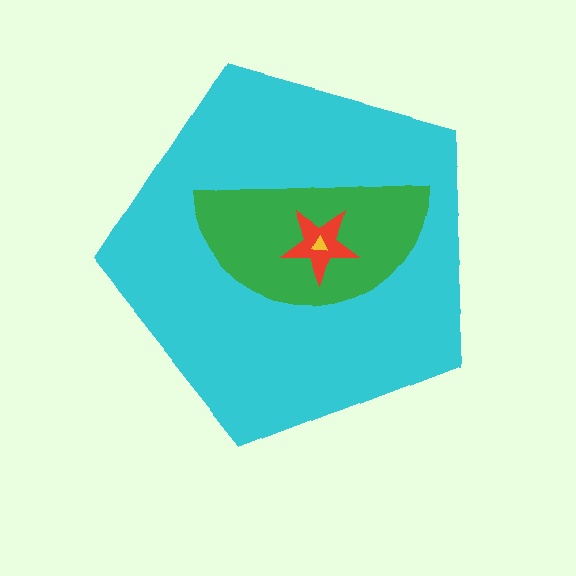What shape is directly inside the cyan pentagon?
The green semicircle.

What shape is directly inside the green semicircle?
The red star.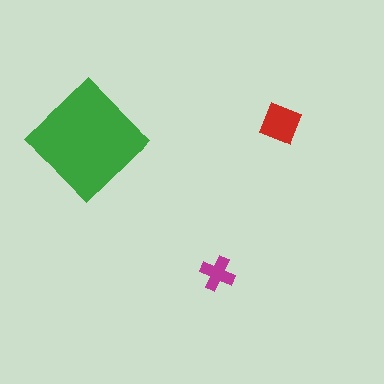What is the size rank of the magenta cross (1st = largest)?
3rd.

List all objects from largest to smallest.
The green diamond, the red square, the magenta cross.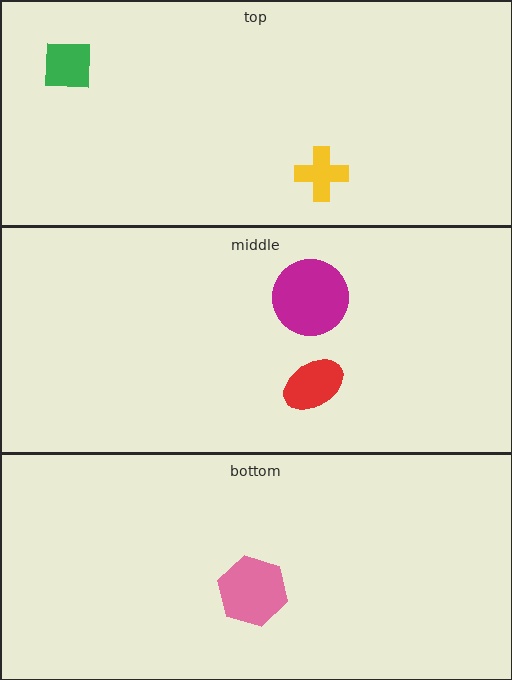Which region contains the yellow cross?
The top region.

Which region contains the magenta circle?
The middle region.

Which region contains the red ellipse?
The middle region.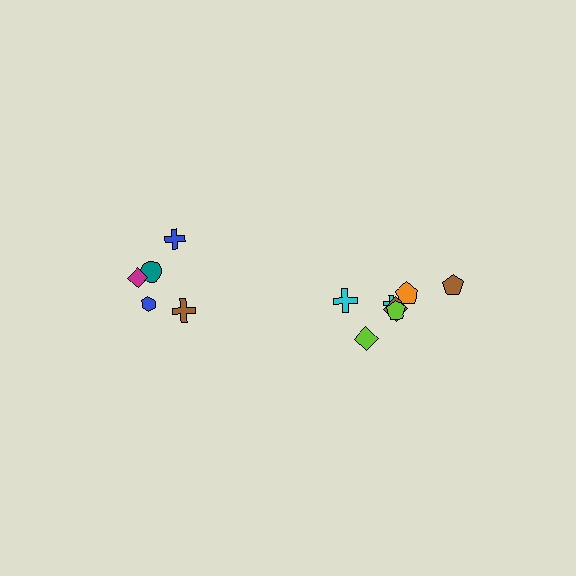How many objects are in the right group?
There are 7 objects.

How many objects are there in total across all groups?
There are 12 objects.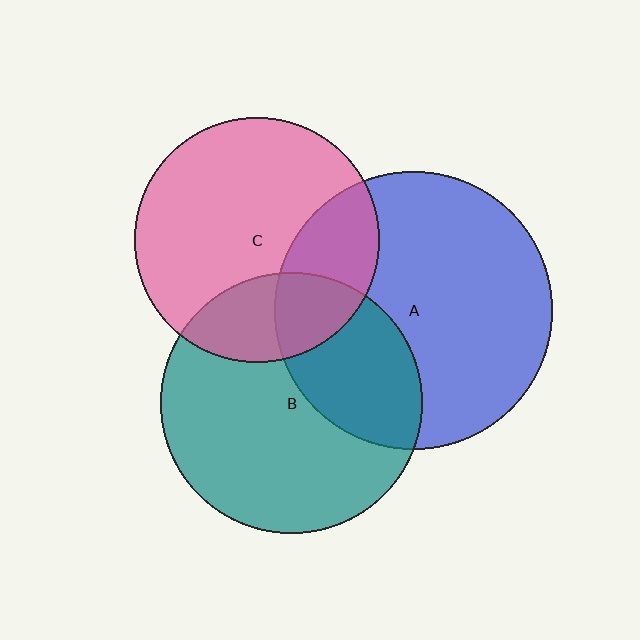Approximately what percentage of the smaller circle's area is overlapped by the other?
Approximately 35%.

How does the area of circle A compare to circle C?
Approximately 1.3 times.